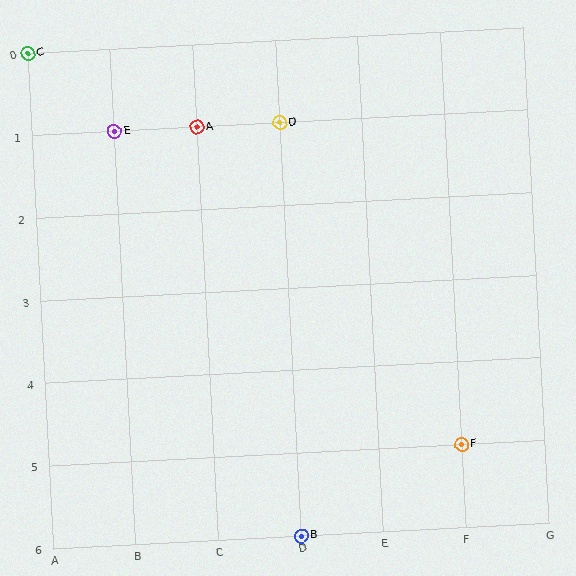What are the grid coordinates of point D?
Point D is at grid coordinates (D, 1).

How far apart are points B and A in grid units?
Points B and A are 1 column and 5 rows apart (about 5.1 grid units diagonally).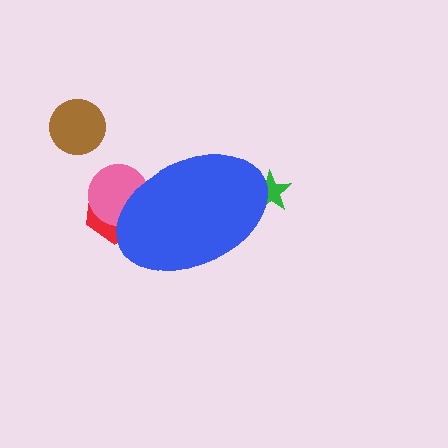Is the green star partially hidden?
Yes, the green star is partially hidden behind the blue ellipse.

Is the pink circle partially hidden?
Yes, the pink circle is partially hidden behind the blue ellipse.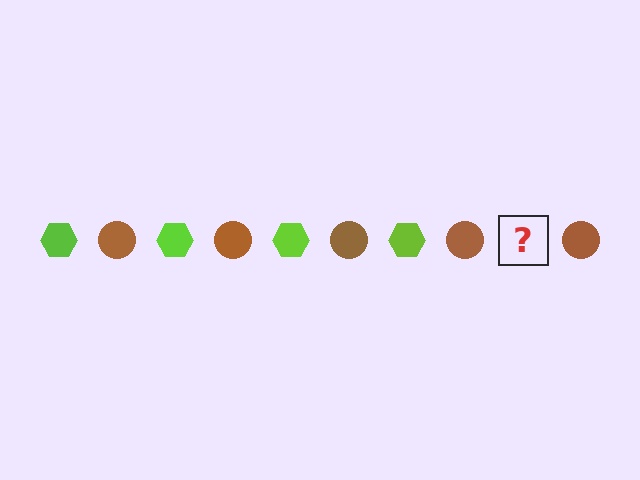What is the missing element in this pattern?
The missing element is a lime hexagon.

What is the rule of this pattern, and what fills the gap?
The rule is that the pattern alternates between lime hexagon and brown circle. The gap should be filled with a lime hexagon.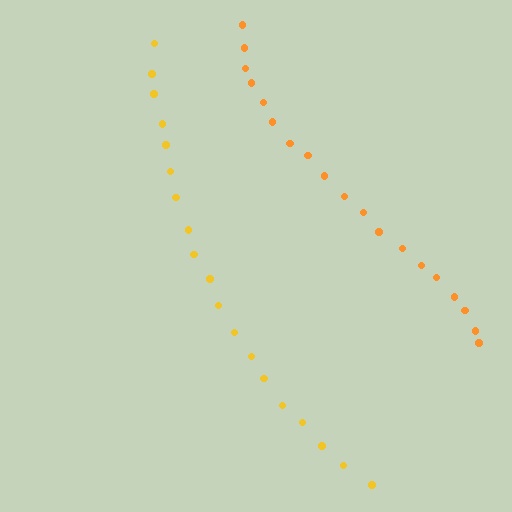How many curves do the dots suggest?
There are 2 distinct paths.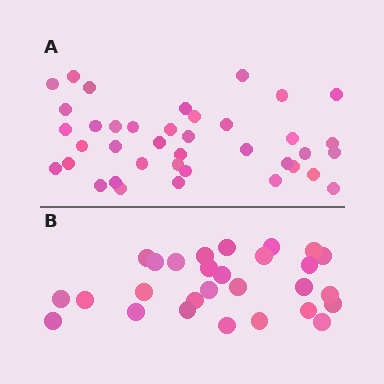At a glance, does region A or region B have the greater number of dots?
Region A (the top region) has more dots.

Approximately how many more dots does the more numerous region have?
Region A has roughly 12 or so more dots than region B.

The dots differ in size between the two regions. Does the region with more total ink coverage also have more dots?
No. Region B has more total ink coverage because its dots are larger, but region A actually contains more individual dots. Total area can be misleading — the number of items is what matters here.